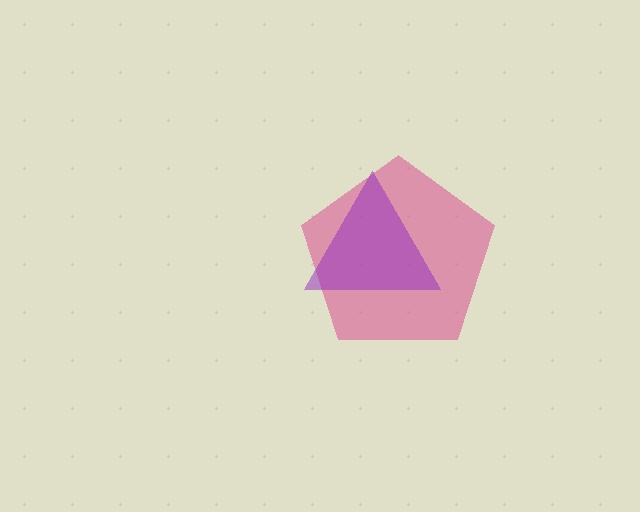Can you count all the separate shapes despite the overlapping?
Yes, there are 2 separate shapes.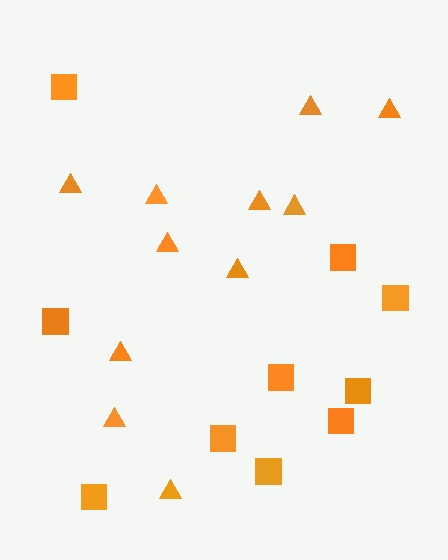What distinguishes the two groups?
There are 2 groups: one group of squares (10) and one group of triangles (11).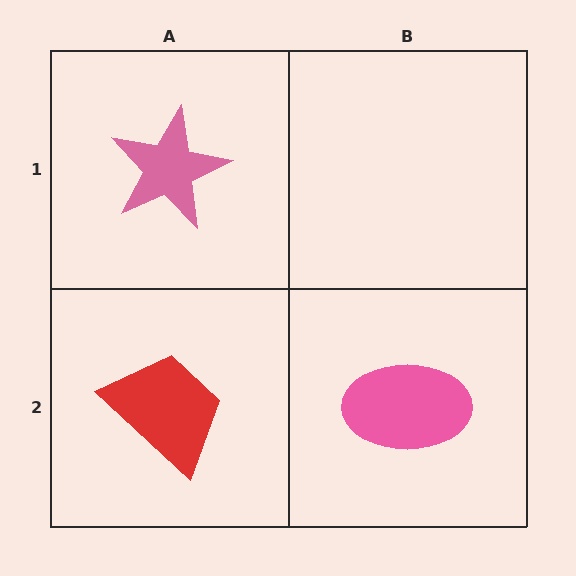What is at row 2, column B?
A pink ellipse.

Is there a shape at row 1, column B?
No, that cell is empty.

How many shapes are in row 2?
2 shapes.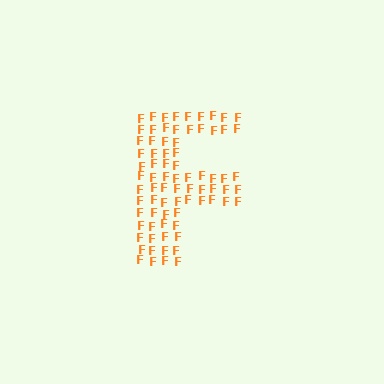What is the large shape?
The large shape is the letter F.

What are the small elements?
The small elements are letter F's.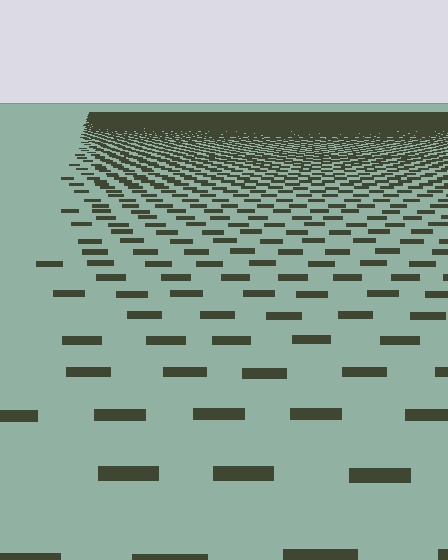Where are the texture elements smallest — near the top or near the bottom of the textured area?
Near the top.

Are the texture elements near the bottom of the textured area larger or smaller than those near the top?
Larger. Near the bottom, elements are closer to the viewer and appear at a bigger on-screen size.